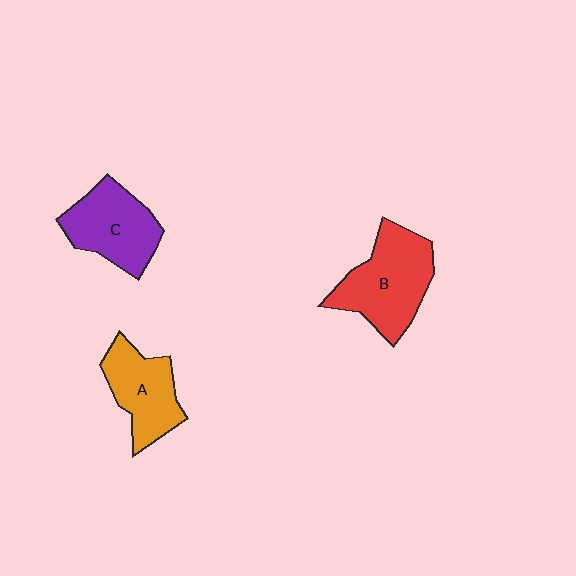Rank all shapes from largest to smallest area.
From largest to smallest: B (red), C (purple), A (orange).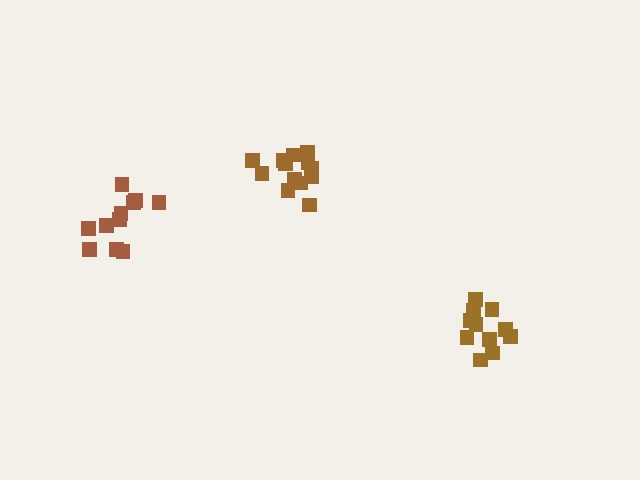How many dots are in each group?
Group 1: 11 dots, Group 2: 14 dots, Group 3: 11 dots (36 total).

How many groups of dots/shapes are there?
There are 3 groups.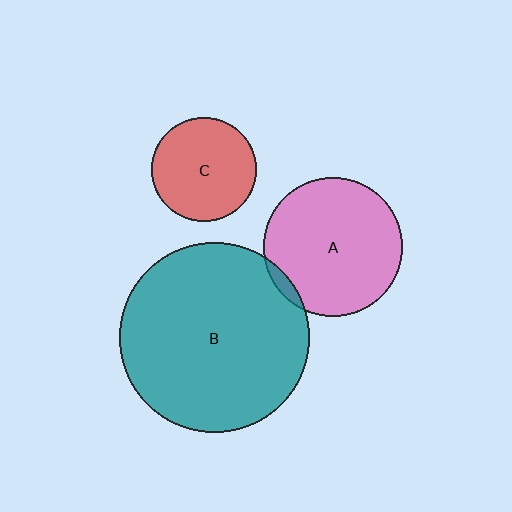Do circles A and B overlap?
Yes.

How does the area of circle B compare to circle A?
Approximately 1.9 times.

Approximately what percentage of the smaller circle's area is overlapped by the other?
Approximately 5%.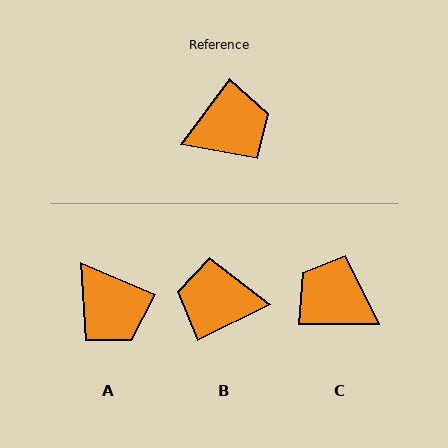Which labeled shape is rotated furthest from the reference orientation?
B, about 153 degrees away.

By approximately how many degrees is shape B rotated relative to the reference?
Approximately 153 degrees counter-clockwise.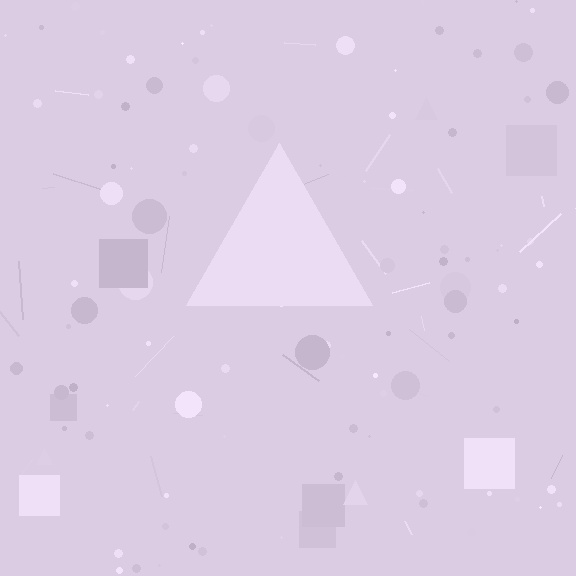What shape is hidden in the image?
A triangle is hidden in the image.